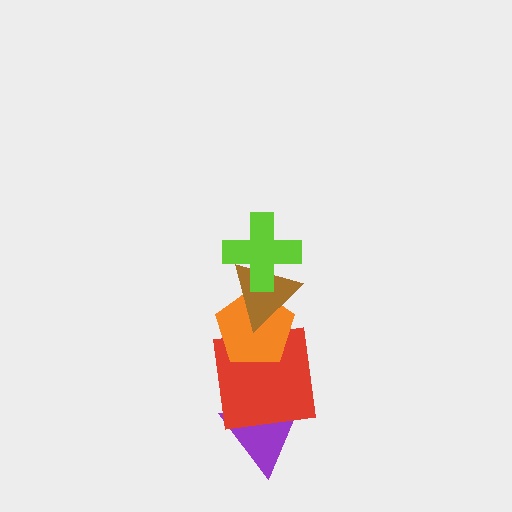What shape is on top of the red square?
The orange pentagon is on top of the red square.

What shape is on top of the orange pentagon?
The brown triangle is on top of the orange pentagon.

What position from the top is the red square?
The red square is 4th from the top.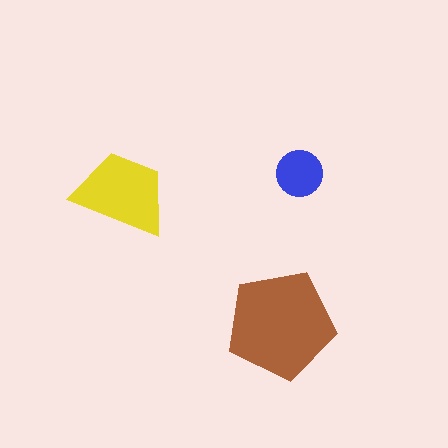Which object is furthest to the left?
The yellow trapezoid is leftmost.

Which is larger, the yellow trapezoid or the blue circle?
The yellow trapezoid.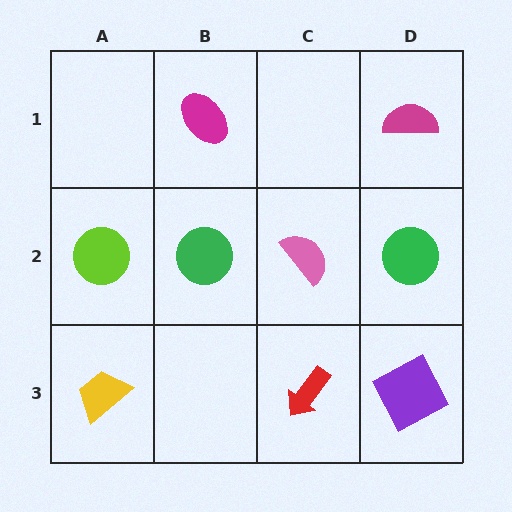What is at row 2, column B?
A green circle.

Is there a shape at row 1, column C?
No, that cell is empty.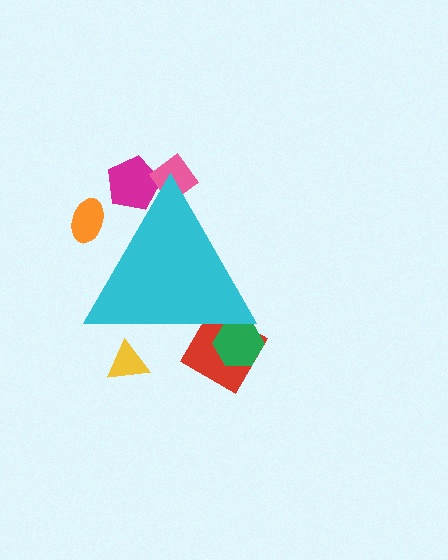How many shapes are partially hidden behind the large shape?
6 shapes are partially hidden.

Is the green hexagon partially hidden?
Yes, the green hexagon is partially hidden behind the cyan triangle.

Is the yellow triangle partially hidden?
Yes, the yellow triangle is partially hidden behind the cyan triangle.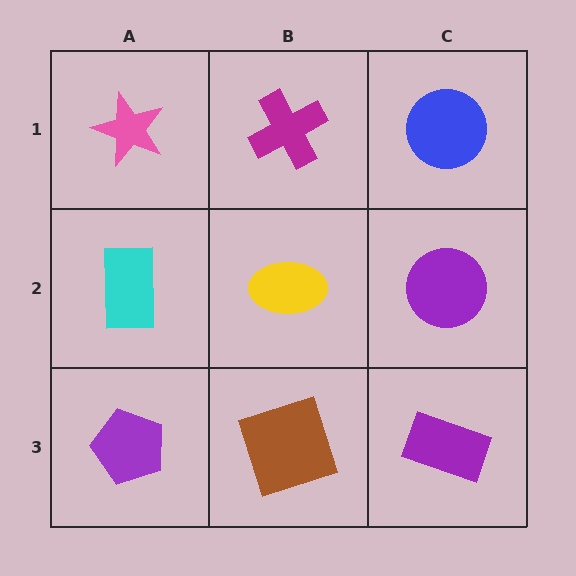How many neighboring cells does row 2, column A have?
3.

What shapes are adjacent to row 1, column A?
A cyan rectangle (row 2, column A), a magenta cross (row 1, column B).